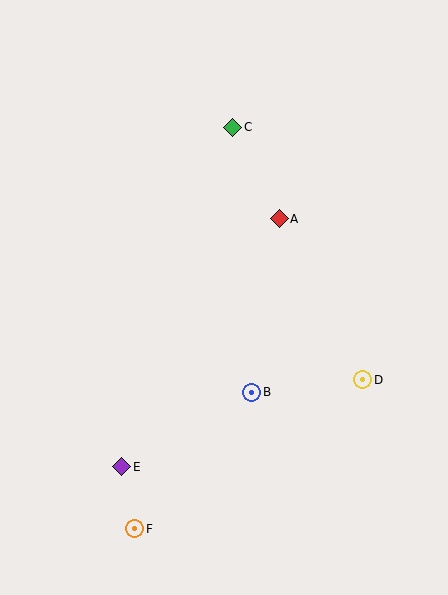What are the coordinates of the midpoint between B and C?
The midpoint between B and C is at (242, 260).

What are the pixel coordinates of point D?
Point D is at (363, 380).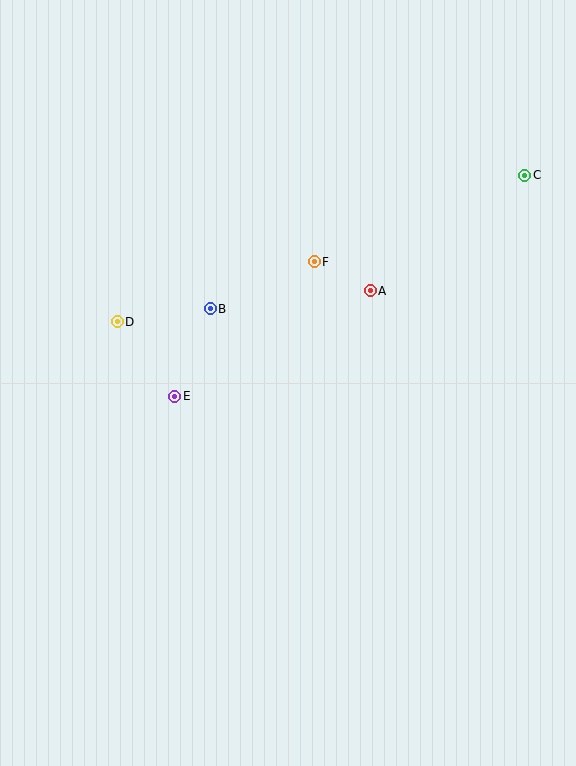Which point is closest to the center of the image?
Point B at (210, 309) is closest to the center.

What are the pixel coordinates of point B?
Point B is at (210, 309).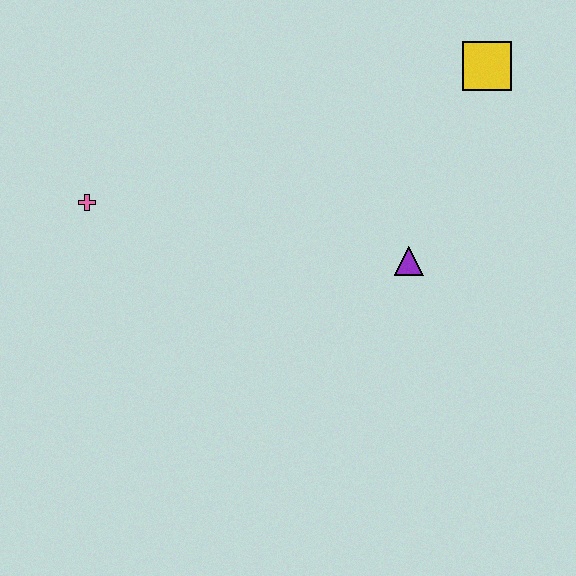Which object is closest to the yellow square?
The purple triangle is closest to the yellow square.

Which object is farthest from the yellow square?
The pink cross is farthest from the yellow square.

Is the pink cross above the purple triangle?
Yes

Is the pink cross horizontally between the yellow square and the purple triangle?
No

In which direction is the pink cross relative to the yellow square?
The pink cross is to the left of the yellow square.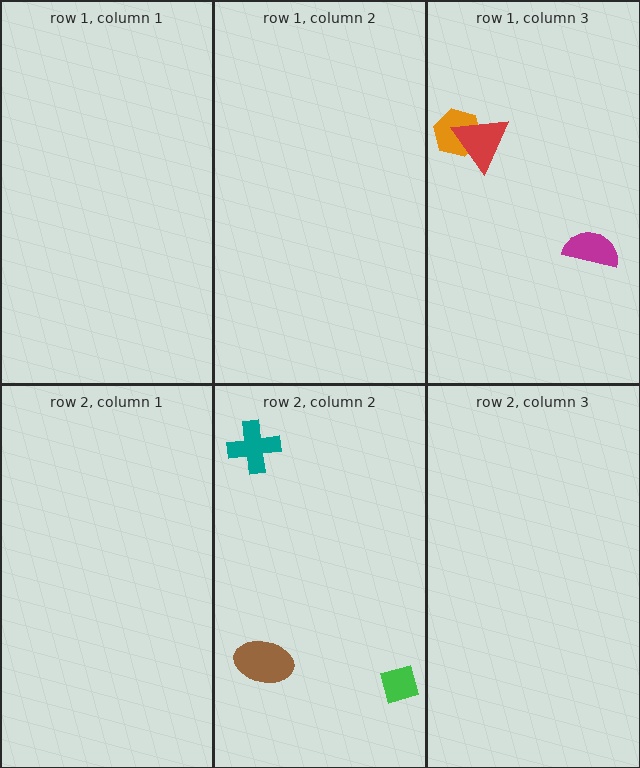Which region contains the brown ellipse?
The row 2, column 2 region.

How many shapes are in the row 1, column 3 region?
3.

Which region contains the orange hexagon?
The row 1, column 3 region.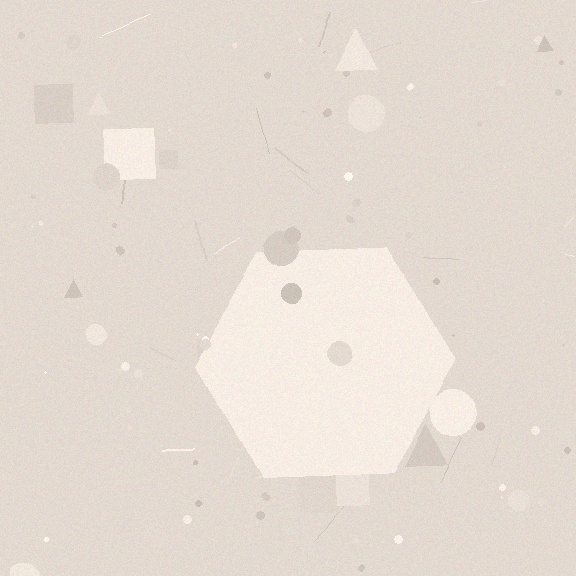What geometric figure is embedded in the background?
A hexagon is embedded in the background.